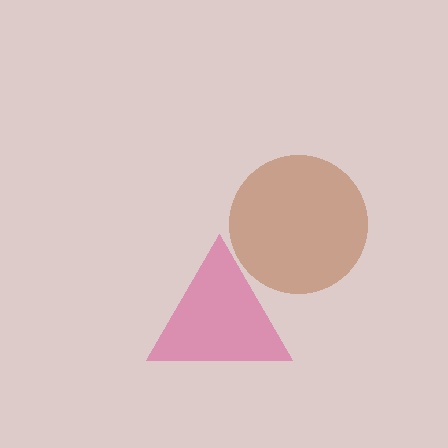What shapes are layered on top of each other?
The layered shapes are: a magenta triangle, a brown circle.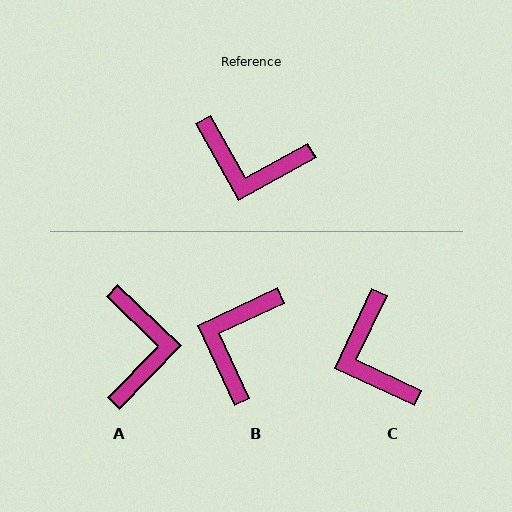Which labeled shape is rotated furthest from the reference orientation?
A, about 107 degrees away.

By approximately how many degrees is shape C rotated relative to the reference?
Approximately 54 degrees clockwise.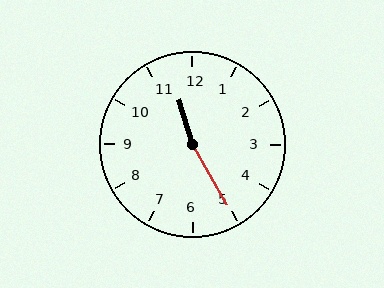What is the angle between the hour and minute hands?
Approximately 168 degrees.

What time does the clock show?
11:25.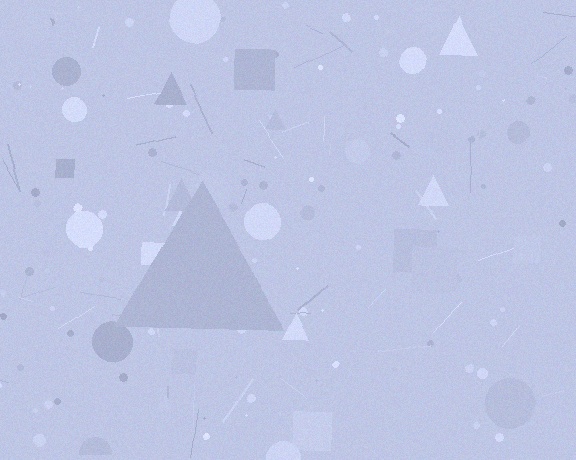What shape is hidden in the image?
A triangle is hidden in the image.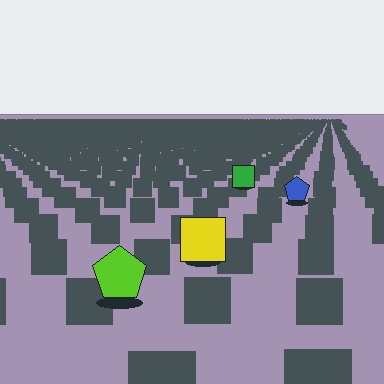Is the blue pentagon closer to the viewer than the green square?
Yes. The blue pentagon is closer — you can tell from the texture gradient: the ground texture is coarser near it.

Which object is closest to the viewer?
The lime pentagon is closest. The texture marks near it are larger and more spread out.